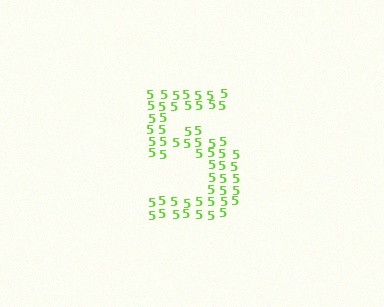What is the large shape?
The large shape is the digit 5.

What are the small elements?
The small elements are digit 5's.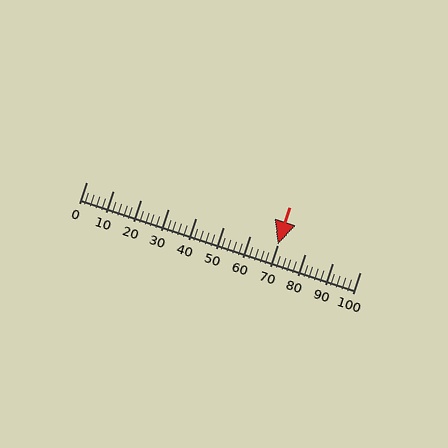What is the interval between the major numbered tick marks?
The major tick marks are spaced 10 units apart.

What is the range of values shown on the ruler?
The ruler shows values from 0 to 100.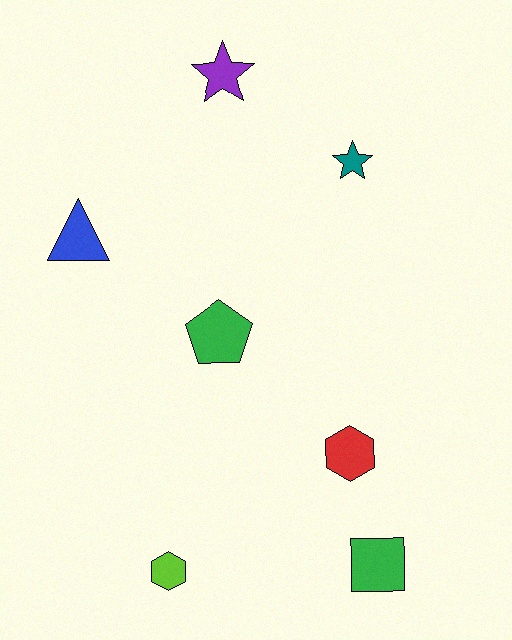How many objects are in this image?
There are 7 objects.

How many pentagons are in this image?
There is 1 pentagon.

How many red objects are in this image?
There is 1 red object.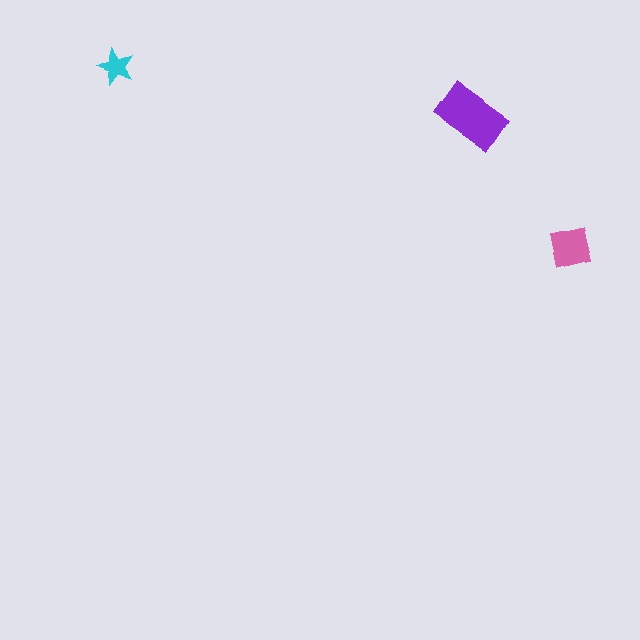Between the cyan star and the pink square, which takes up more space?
The pink square.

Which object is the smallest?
The cyan star.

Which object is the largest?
The purple rectangle.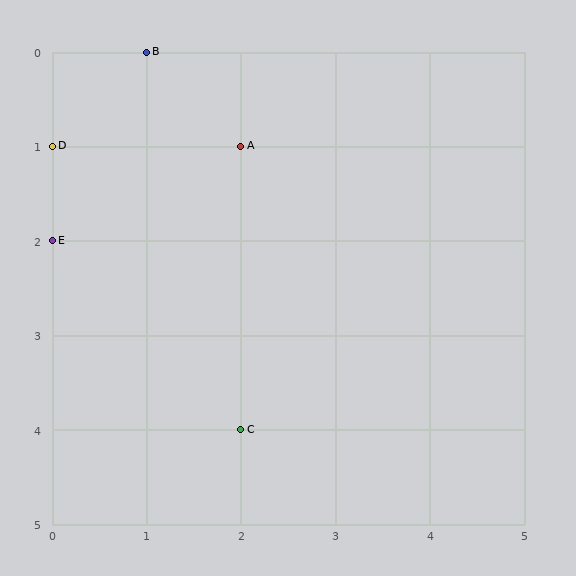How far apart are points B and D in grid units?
Points B and D are 1 column and 1 row apart (about 1.4 grid units diagonally).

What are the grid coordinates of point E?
Point E is at grid coordinates (0, 2).